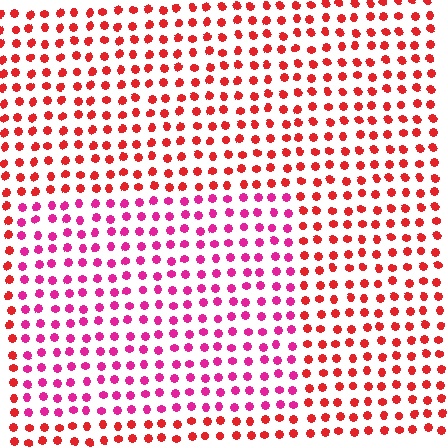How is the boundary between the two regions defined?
The boundary is defined purely by a slight shift in hue (about 36 degrees). Spacing, size, and orientation are identical on both sides.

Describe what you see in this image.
The image is filled with small red elements in a uniform arrangement. A rectangle-shaped region is visible where the elements are tinted to a slightly different hue, forming a subtle color boundary.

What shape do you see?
I see a rectangle.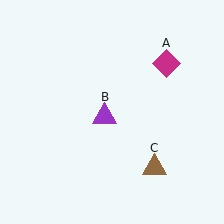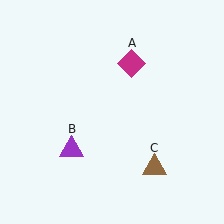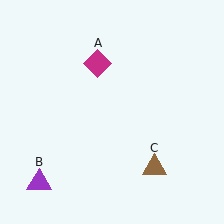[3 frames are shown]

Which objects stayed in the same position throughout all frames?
Brown triangle (object C) remained stationary.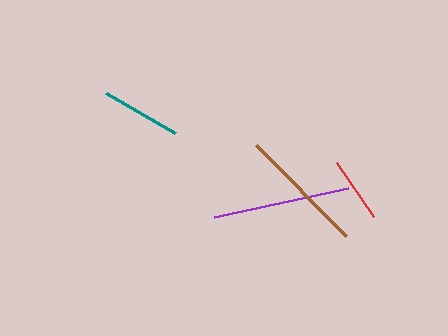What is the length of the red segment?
The red segment is approximately 66 pixels long.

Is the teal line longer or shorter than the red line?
The teal line is longer than the red line.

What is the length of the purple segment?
The purple segment is approximately 138 pixels long.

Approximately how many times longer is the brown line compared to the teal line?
The brown line is approximately 1.6 times the length of the teal line.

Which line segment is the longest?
The purple line is the longest at approximately 138 pixels.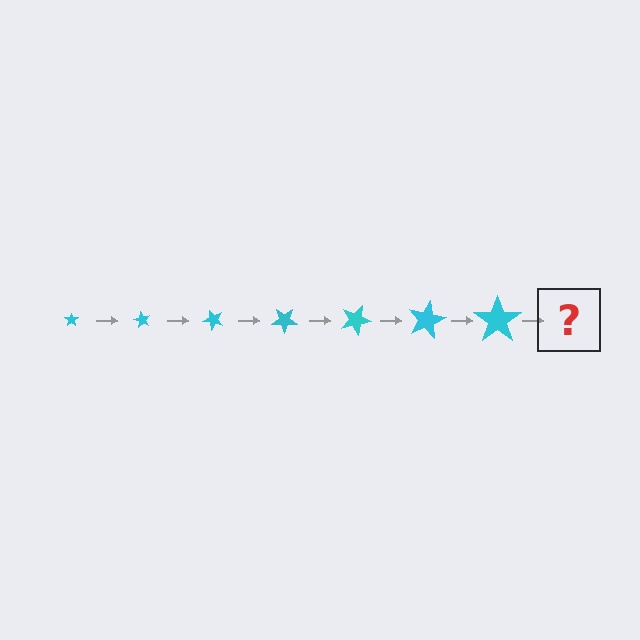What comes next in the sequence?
The next element should be a star, larger than the previous one and rotated 420 degrees from the start.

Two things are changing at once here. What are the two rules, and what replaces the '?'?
The two rules are that the star grows larger each step and it rotates 60 degrees each step. The '?' should be a star, larger than the previous one and rotated 420 degrees from the start.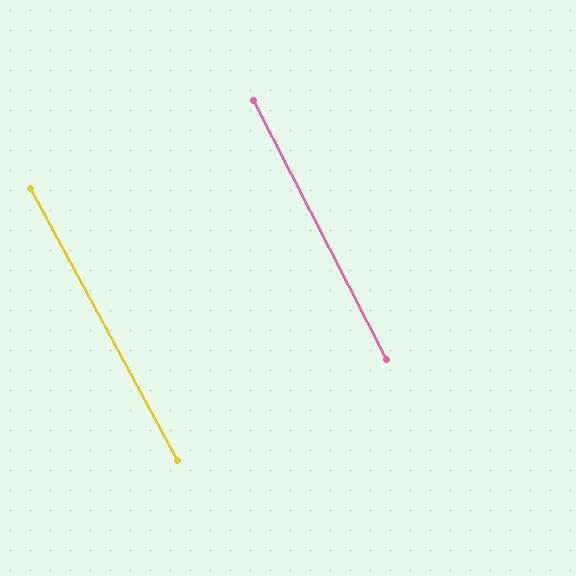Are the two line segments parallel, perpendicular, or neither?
Parallel — their directions differ by only 1.2°.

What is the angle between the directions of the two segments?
Approximately 1 degree.